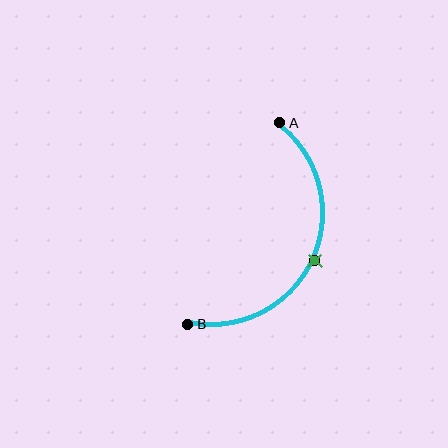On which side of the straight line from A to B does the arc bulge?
The arc bulges to the right of the straight line connecting A and B.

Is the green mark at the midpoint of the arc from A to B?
Yes. The green mark lies on the arc at equal arc-length from both A and B — it is the arc midpoint.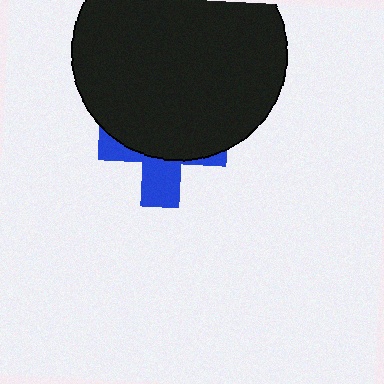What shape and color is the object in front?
The object in front is a black circle.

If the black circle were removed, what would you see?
You would see the complete blue cross.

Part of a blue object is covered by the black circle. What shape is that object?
It is a cross.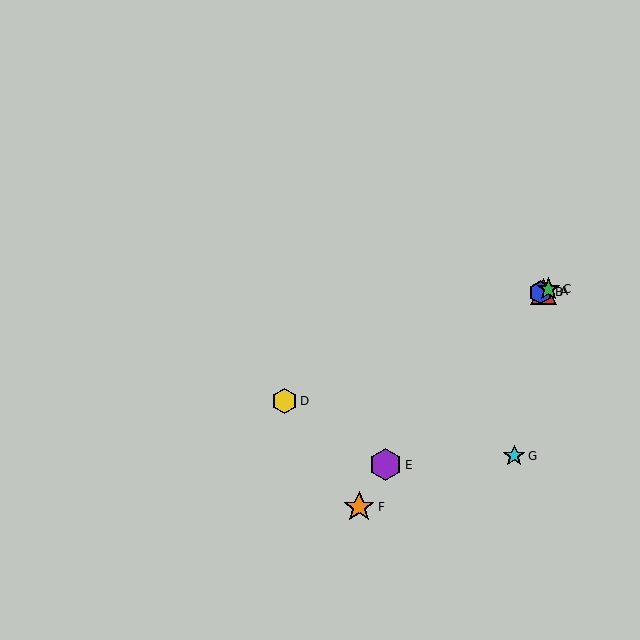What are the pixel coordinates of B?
Object B is at (541, 292).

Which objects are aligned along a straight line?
Objects A, B, C, D are aligned along a straight line.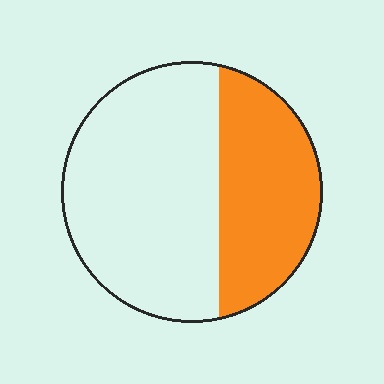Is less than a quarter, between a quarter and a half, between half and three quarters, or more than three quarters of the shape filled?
Between a quarter and a half.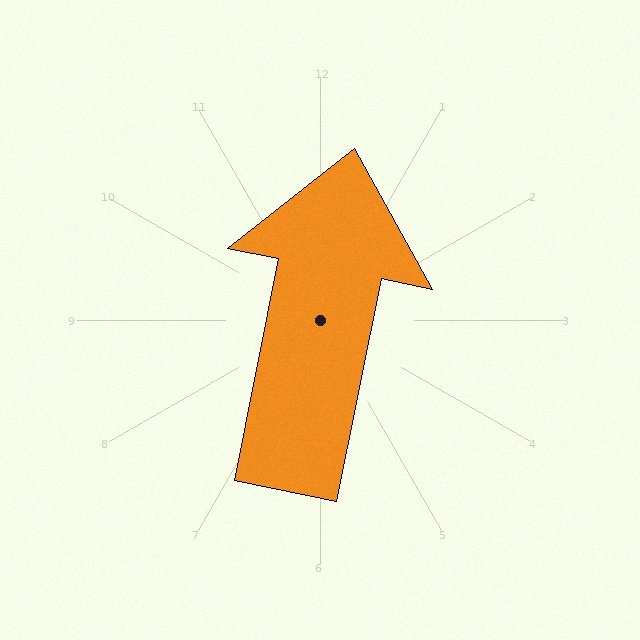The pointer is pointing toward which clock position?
Roughly 12 o'clock.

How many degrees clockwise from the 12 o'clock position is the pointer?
Approximately 11 degrees.